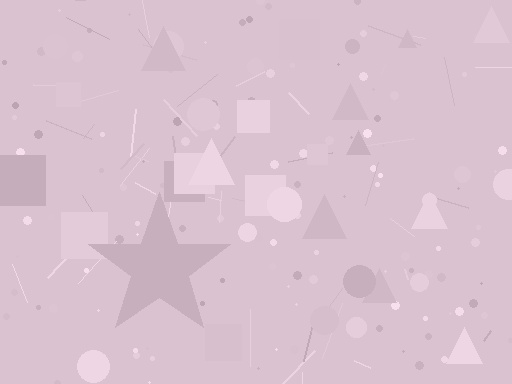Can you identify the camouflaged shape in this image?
The camouflaged shape is a star.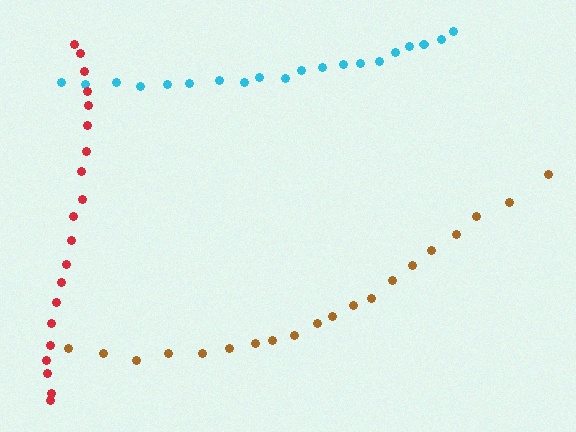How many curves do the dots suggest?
There are 3 distinct paths.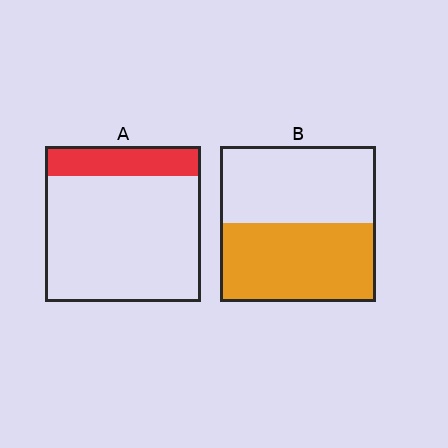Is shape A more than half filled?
No.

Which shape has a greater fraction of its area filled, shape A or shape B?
Shape B.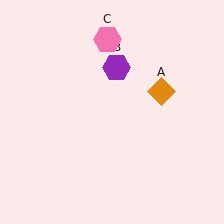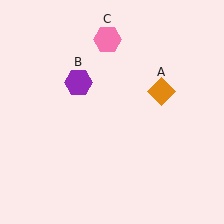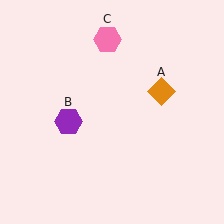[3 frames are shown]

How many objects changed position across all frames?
1 object changed position: purple hexagon (object B).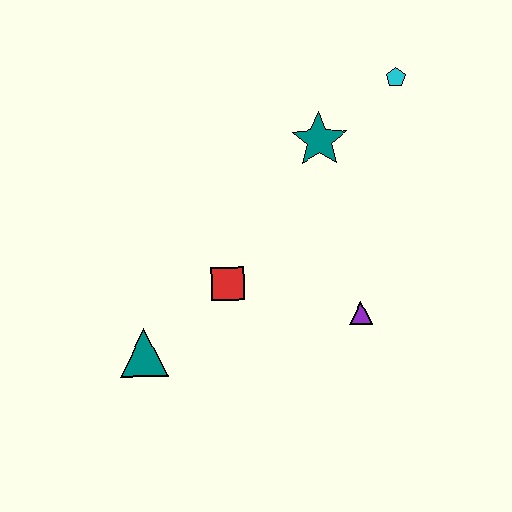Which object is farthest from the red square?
The cyan pentagon is farthest from the red square.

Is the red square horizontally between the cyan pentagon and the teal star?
No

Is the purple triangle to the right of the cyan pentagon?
No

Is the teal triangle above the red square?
No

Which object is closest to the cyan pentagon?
The teal star is closest to the cyan pentagon.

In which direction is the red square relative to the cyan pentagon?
The red square is below the cyan pentagon.